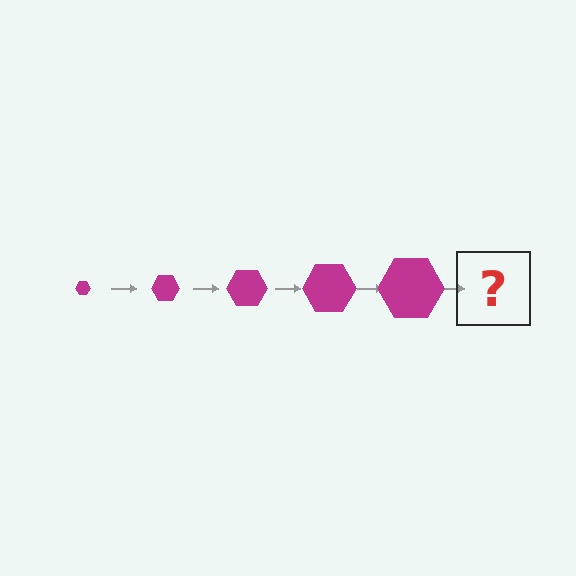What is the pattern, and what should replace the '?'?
The pattern is that the hexagon gets progressively larger each step. The '?' should be a magenta hexagon, larger than the previous one.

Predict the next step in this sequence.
The next step is a magenta hexagon, larger than the previous one.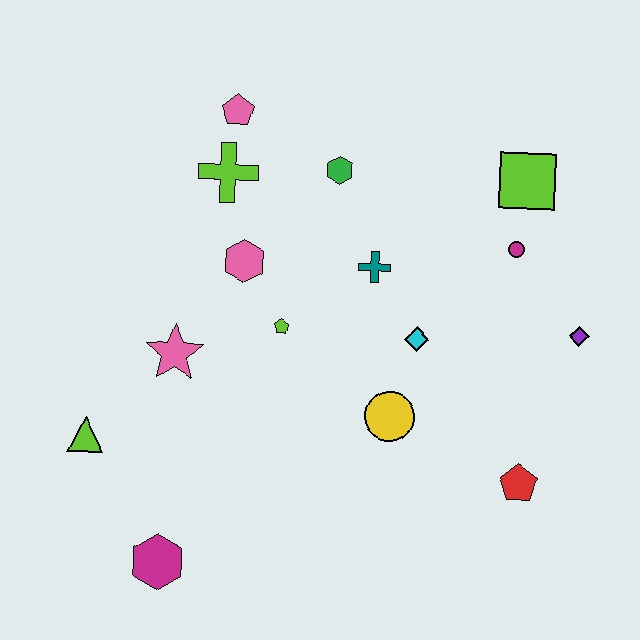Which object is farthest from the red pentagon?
The pink pentagon is farthest from the red pentagon.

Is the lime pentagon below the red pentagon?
No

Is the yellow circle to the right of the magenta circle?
No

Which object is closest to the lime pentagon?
The pink hexagon is closest to the lime pentagon.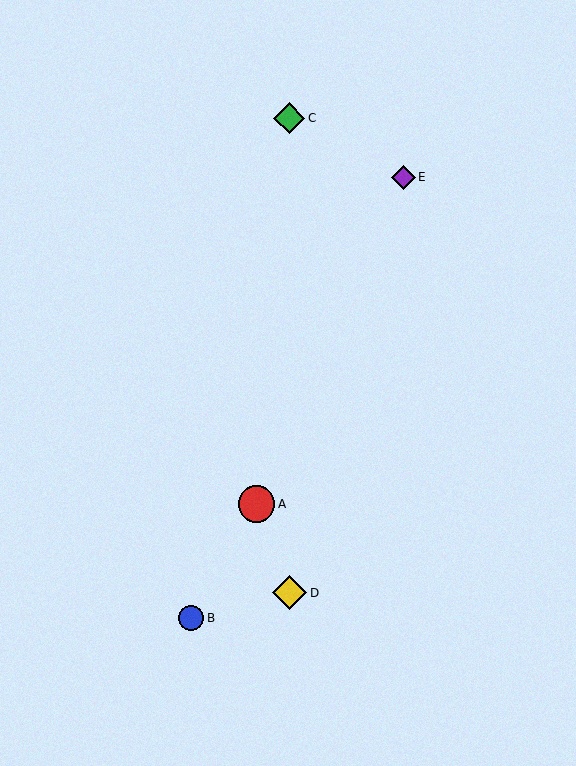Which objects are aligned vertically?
Objects C, D are aligned vertically.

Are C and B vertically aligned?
No, C is at x≈289 and B is at x≈191.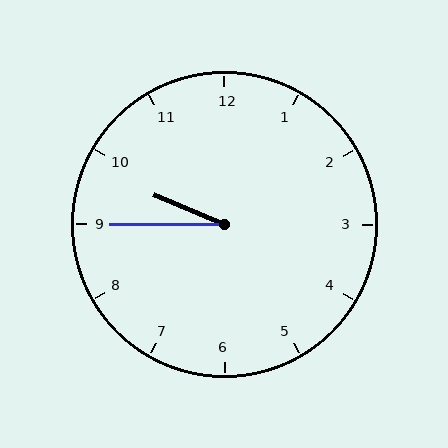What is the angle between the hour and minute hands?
Approximately 22 degrees.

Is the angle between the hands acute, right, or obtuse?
It is acute.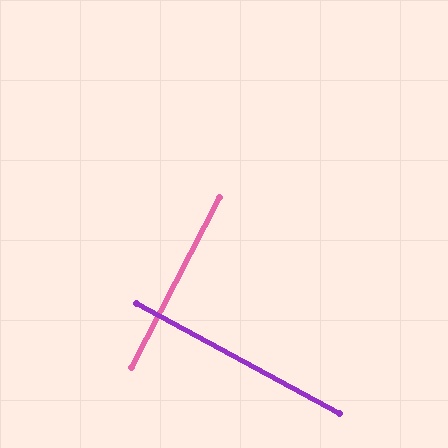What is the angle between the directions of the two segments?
Approximately 88 degrees.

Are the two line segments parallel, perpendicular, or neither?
Perpendicular — they meet at approximately 88°.